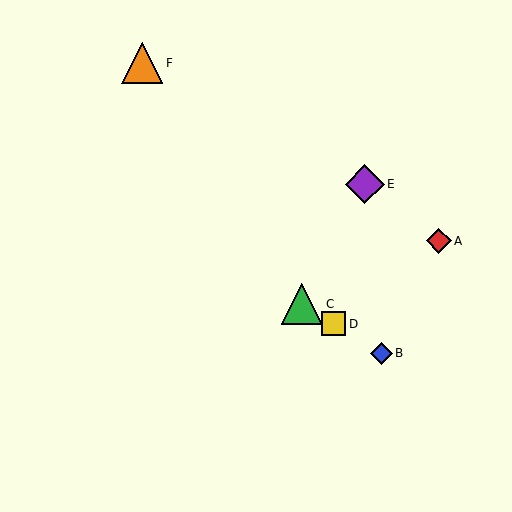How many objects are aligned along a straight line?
3 objects (B, C, D) are aligned along a straight line.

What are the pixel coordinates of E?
Object E is at (365, 184).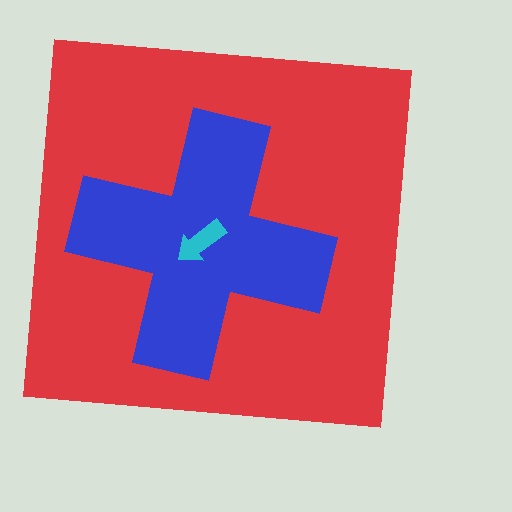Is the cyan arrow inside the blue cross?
Yes.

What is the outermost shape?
The red square.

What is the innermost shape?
The cyan arrow.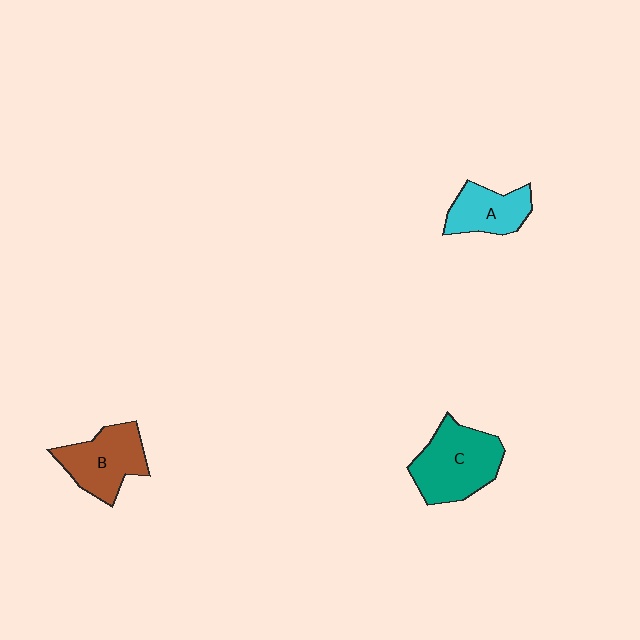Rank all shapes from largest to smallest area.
From largest to smallest: C (teal), B (brown), A (cyan).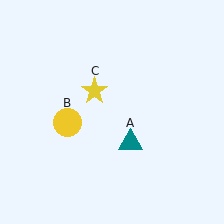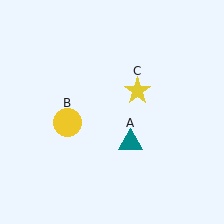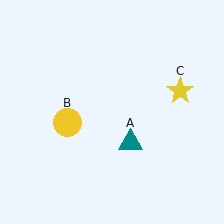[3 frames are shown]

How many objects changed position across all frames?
1 object changed position: yellow star (object C).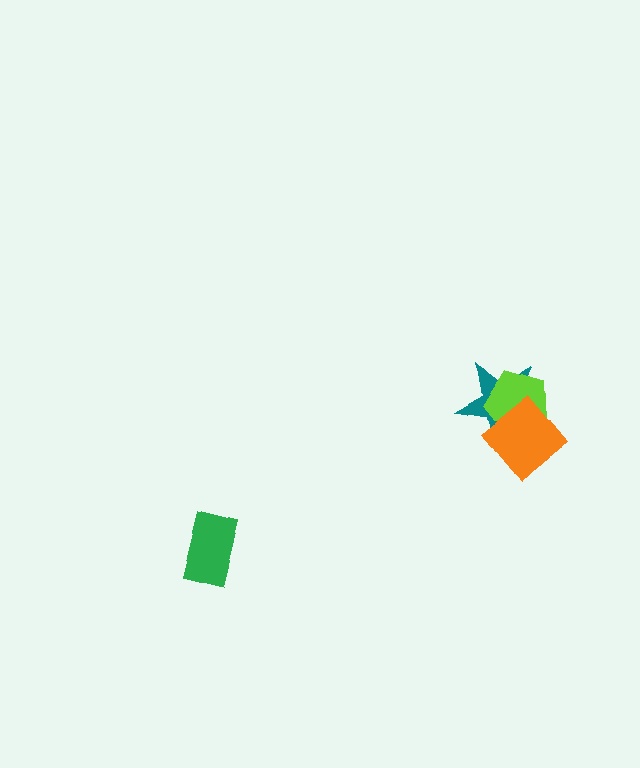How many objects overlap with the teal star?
2 objects overlap with the teal star.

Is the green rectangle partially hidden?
No, no other shape covers it.